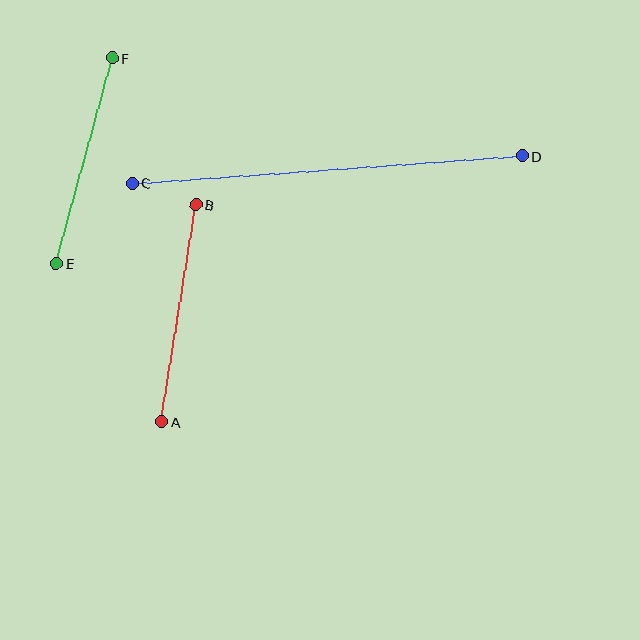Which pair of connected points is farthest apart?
Points C and D are farthest apart.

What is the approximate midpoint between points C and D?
The midpoint is at approximately (327, 170) pixels.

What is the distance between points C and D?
The distance is approximately 391 pixels.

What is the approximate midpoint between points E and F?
The midpoint is at approximately (84, 161) pixels.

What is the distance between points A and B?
The distance is approximately 219 pixels.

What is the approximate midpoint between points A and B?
The midpoint is at approximately (179, 313) pixels.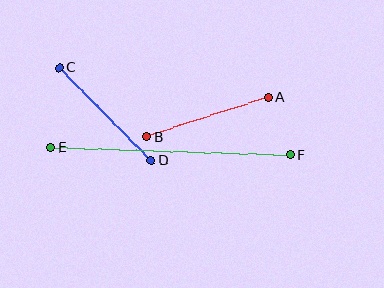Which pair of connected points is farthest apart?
Points E and F are farthest apart.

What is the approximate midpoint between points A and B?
The midpoint is at approximately (207, 117) pixels.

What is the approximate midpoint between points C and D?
The midpoint is at approximately (105, 114) pixels.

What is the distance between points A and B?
The distance is approximately 128 pixels.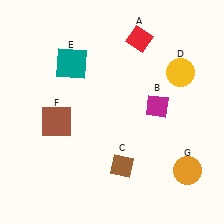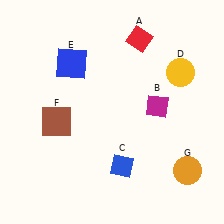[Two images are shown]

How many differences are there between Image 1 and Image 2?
There are 2 differences between the two images.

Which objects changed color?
C changed from brown to blue. E changed from teal to blue.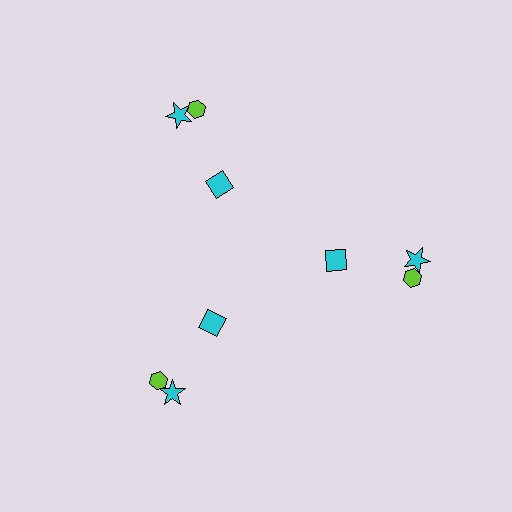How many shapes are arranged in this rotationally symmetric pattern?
There are 9 shapes, arranged in 3 groups of 3.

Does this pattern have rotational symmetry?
Yes, this pattern has 3-fold rotational symmetry. It looks the same after rotating 120 degrees around the center.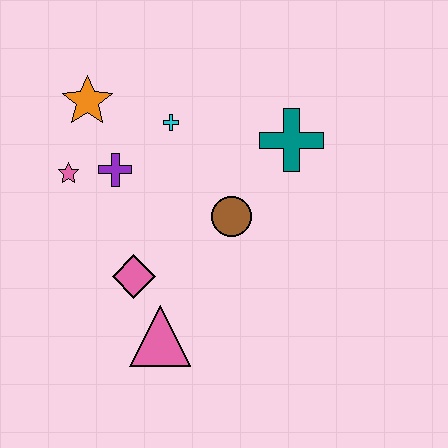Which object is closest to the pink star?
The purple cross is closest to the pink star.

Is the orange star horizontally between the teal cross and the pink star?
Yes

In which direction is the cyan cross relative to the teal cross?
The cyan cross is to the left of the teal cross.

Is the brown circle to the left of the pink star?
No